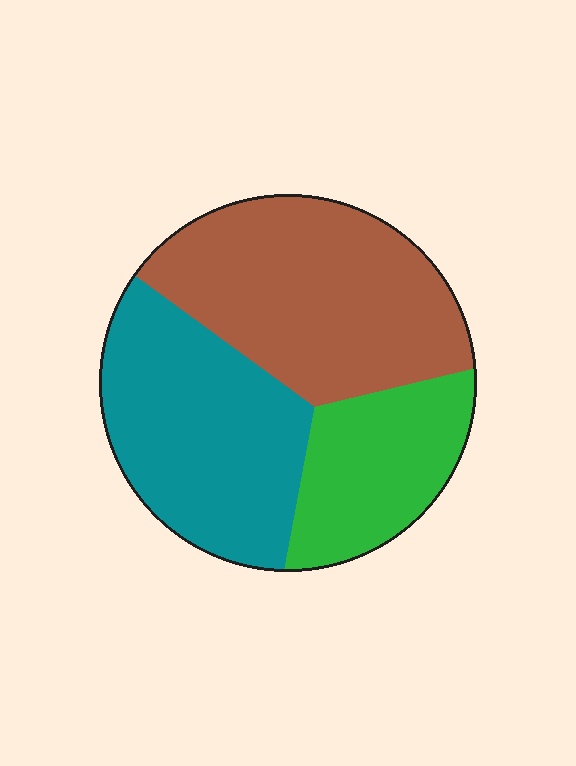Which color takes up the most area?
Brown, at roughly 40%.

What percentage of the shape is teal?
Teal takes up about three eighths (3/8) of the shape.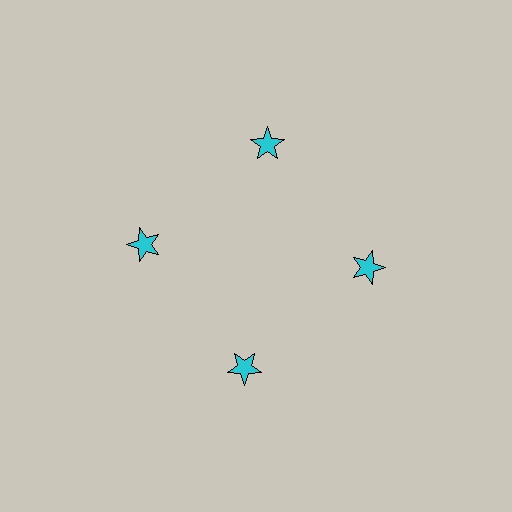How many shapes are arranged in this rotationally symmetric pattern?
There are 4 shapes, arranged in 4 groups of 1.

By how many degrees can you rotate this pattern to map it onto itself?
The pattern maps onto itself every 90 degrees of rotation.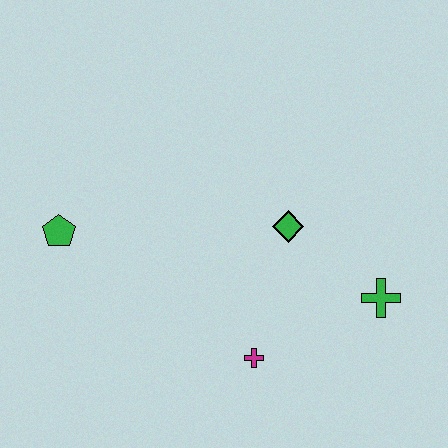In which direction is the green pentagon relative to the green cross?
The green pentagon is to the left of the green cross.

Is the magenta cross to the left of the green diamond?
Yes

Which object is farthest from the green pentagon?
The green cross is farthest from the green pentagon.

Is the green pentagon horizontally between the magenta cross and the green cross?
No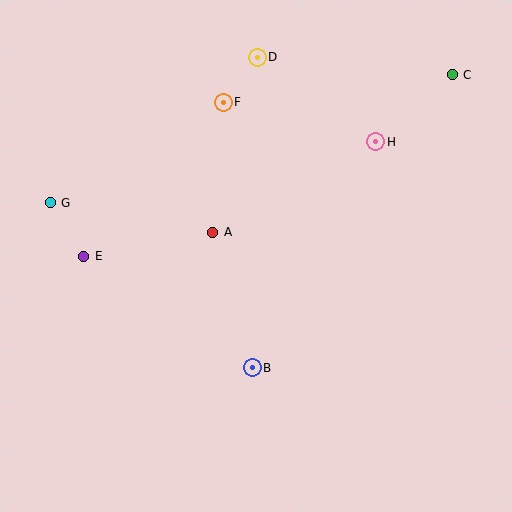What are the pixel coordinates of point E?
Point E is at (84, 256).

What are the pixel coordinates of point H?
Point H is at (376, 142).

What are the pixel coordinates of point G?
Point G is at (50, 203).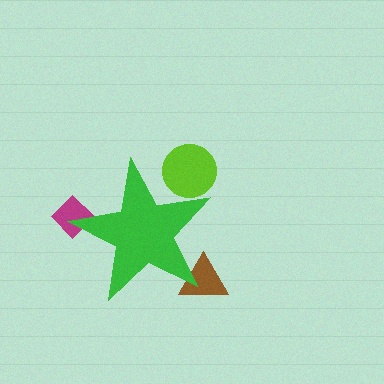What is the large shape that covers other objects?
A green star.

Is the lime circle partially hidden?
Yes, the lime circle is partially hidden behind the green star.